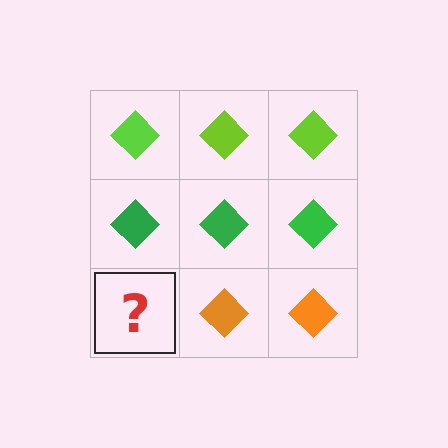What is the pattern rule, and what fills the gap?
The rule is that each row has a consistent color. The gap should be filled with an orange diamond.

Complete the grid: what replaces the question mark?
The question mark should be replaced with an orange diamond.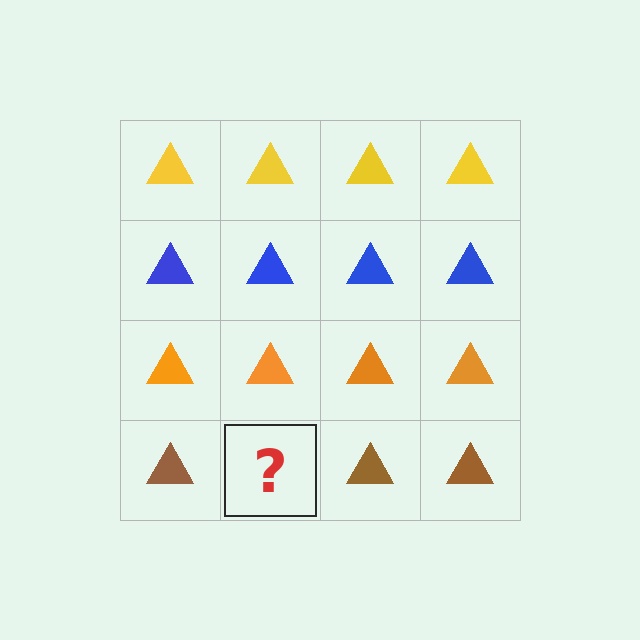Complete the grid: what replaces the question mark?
The question mark should be replaced with a brown triangle.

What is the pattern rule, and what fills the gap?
The rule is that each row has a consistent color. The gap should be filled with a brown triangle.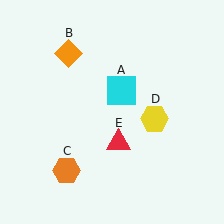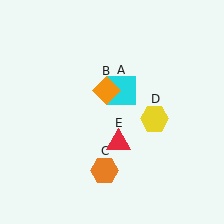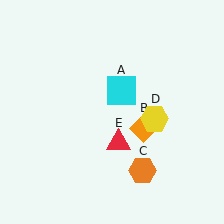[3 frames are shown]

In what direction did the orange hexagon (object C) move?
The orange hexagon (object C) moved right.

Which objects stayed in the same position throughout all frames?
Cyan square (object A) and yellow hexagon (object D) and red triangle (object E) remained stationary.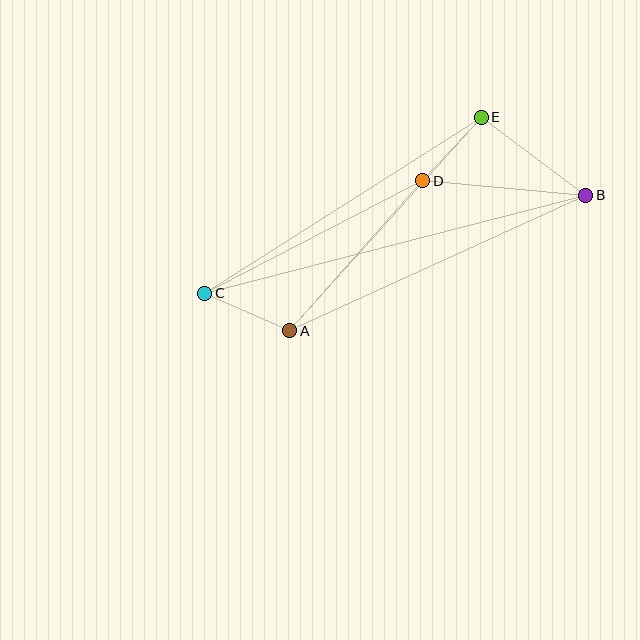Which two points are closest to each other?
Points D and E are closest to each other.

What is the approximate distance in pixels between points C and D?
The distance between C and D is approximately 245 pixels.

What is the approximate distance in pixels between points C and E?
The distance between C and E is approximately 328 pixels.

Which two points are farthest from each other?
Points B and C are farthest from each other.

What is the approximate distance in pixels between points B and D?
The distance between B and D is approximately 164 pixels.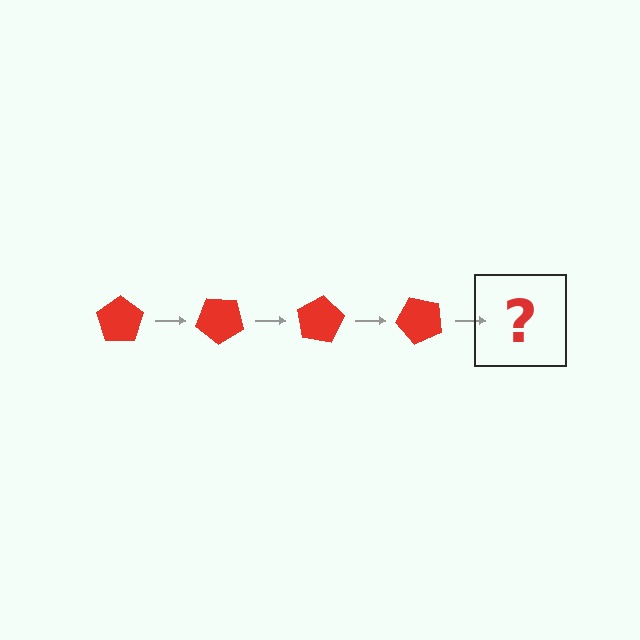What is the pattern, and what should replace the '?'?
The pattern is that the pentagon rotates 40 degrees each step. The '?' should be a red pentagon rotated 160 degrees.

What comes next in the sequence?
The next element should be a red pentagon rotated 160 degrees.